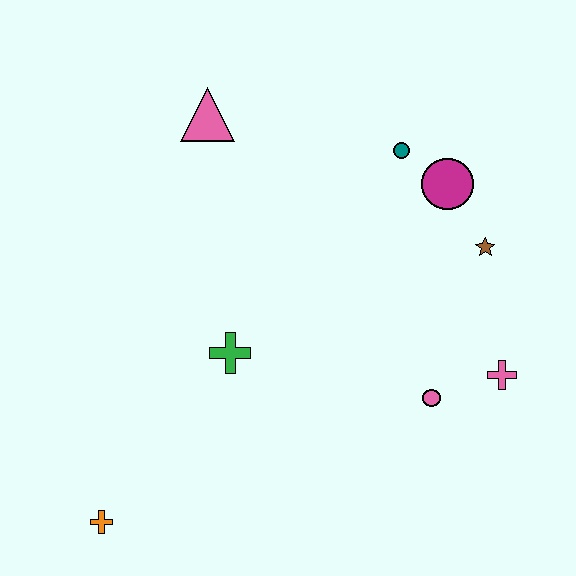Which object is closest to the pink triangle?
The teal circle is closest to the pink triangle.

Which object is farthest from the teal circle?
The orange cross is farthest from the teal circle.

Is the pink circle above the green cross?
No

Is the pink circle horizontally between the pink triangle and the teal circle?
No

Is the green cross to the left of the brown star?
Yes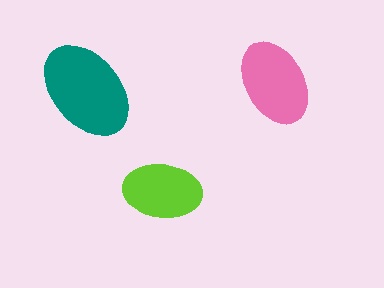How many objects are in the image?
There are 3 objects in the image.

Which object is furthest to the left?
The teal ellipse is leftmost.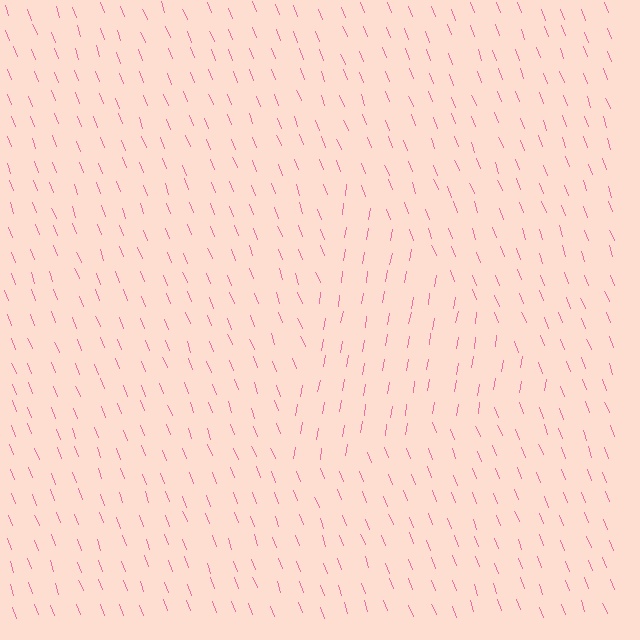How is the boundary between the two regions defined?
The boundary is defined purely by a change in line orientation (approximately 31 degrees difference). All lines are the same color and thickness.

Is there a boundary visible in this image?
Yes, there is a texture boundary formed by a change in line orientation.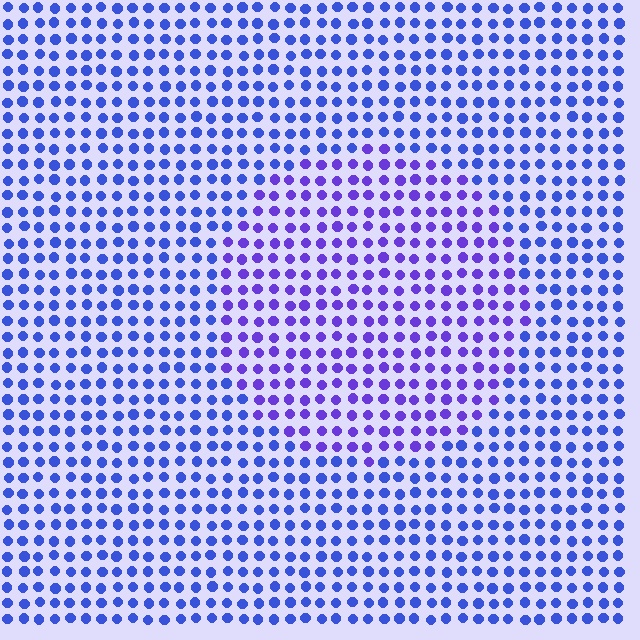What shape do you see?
I see a circle.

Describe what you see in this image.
The image is filled with small blue elements in a uniform arrangement. A circle-shaped region is visible where the elements are tinted to a slightly different hue, forming a subtle color boundary.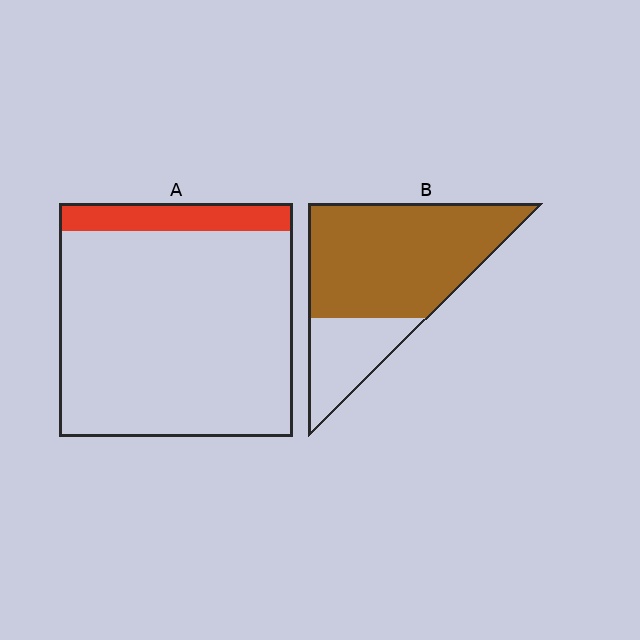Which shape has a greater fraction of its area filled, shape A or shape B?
Shape B.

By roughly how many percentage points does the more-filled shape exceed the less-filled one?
By roughly 60 percentage points (B over A).